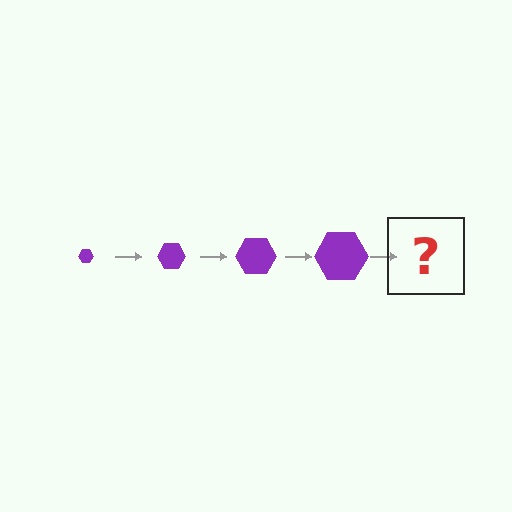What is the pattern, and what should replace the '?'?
The pattern is that the hexagon gets progressively larger each step. The '?' should be a purple hexagon, larger than the previous one.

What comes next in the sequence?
The next element should be a purple hexagon, larger than the previous one.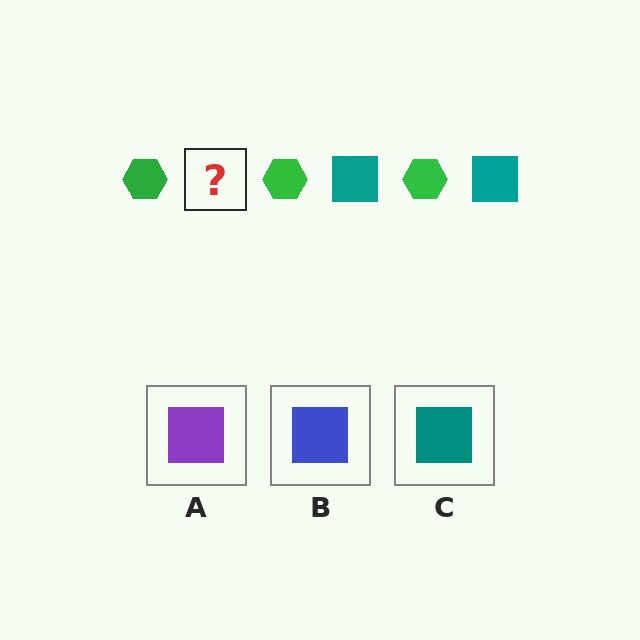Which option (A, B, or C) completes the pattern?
C.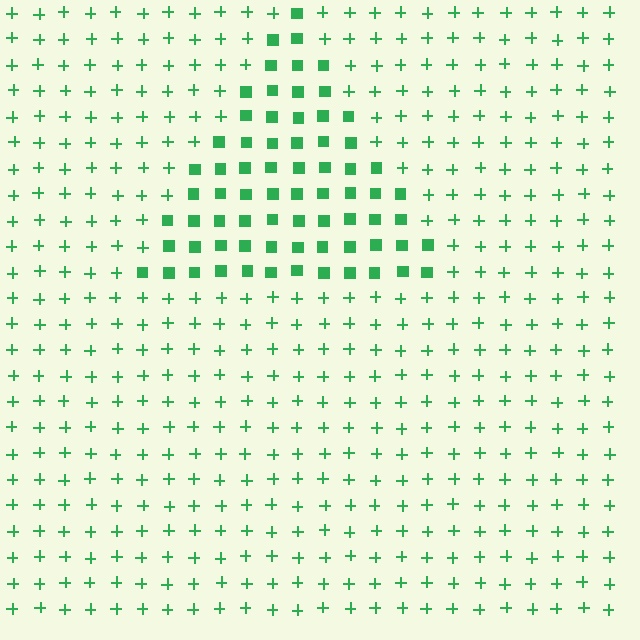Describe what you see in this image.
The image is filled with small green elements arranged in a uniform grid. A triangle-shaped region contains squares, while the surrounding area contains plus signs. The boundary is defined purely by the change in element shape.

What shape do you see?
I see a triangle.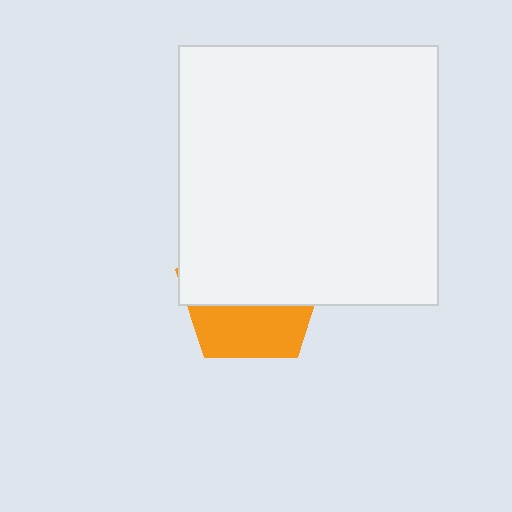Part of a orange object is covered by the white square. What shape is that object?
It is a pentagon.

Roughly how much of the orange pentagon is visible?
A small part of it is visible (roughly 39%).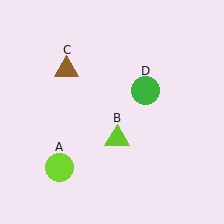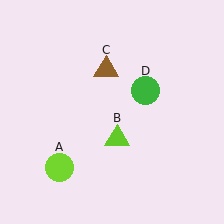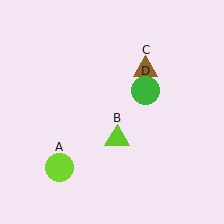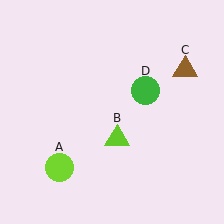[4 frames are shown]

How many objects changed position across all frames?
1 object changed position: brown triangle (object C).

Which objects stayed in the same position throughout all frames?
Lime circle (object A) and lime triangle (object B) and green circle (object D) remained stationary.